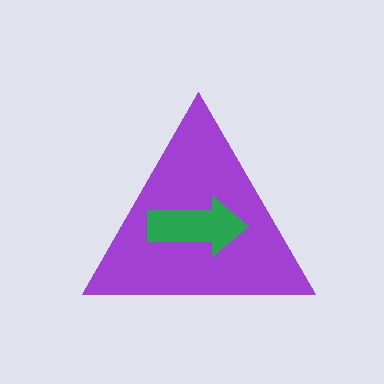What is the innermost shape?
The green arrow.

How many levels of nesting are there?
2.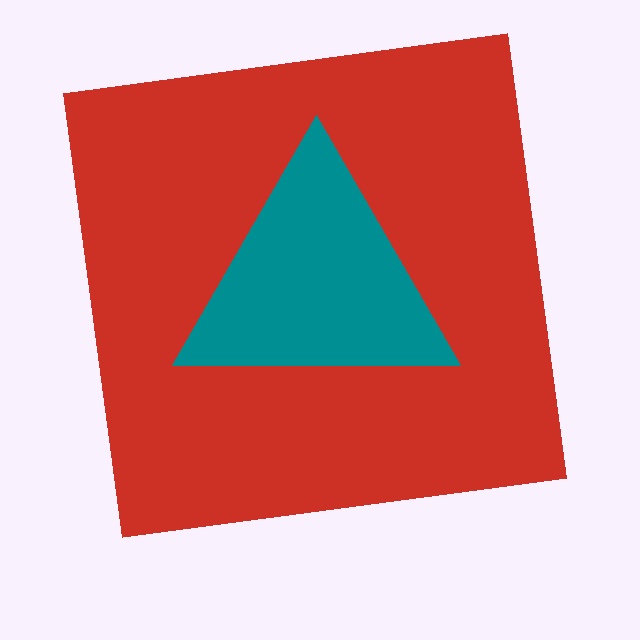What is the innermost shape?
The teal triangle.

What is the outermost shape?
The red square.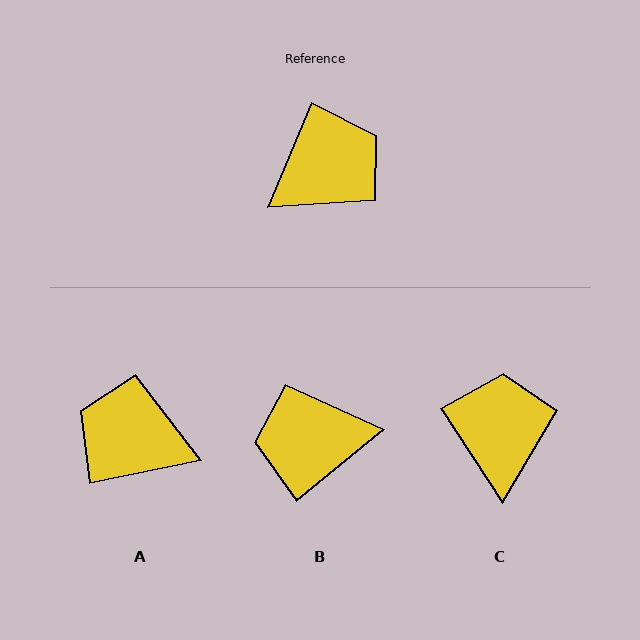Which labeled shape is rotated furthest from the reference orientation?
B, about 152 degrees away.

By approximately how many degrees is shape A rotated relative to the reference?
Approximately 124 degrees counter-clockwise.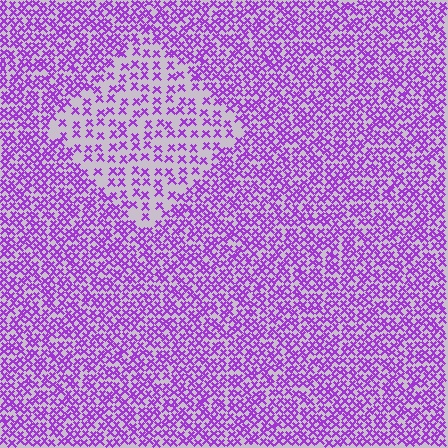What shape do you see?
I see a diamond.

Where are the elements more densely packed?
The elements are more densely packed outside the diamond boundary.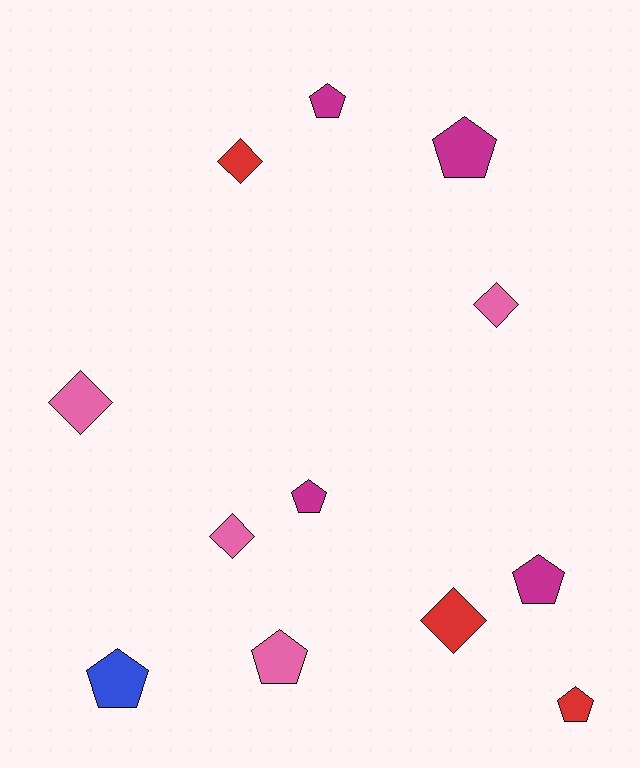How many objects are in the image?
There are 12 objects.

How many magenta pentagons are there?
There are 4 magenta pentagons.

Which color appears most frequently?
Pink, with 4 objects.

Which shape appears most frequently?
Pentagon, with 7 objects.